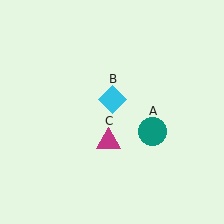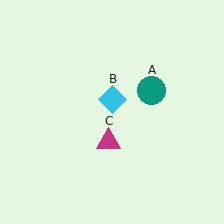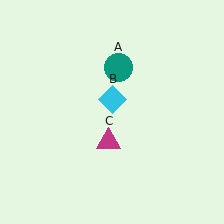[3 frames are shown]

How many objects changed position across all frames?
1 object changed position: teal circle (object A).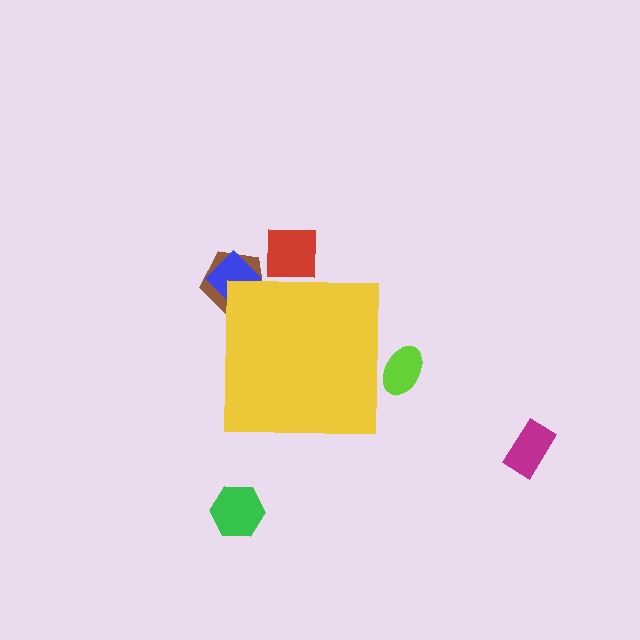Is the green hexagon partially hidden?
No, the green hexagon is fully visible.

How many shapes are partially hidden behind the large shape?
4 shapes are partially hidden.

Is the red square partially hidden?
Yes, the red square is partially hidden behind the yellow square.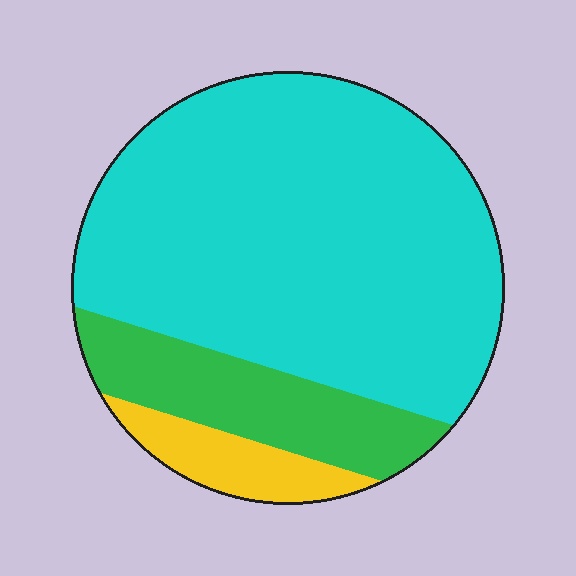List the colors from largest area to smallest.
From largest to smallest: cyan, green, yellow.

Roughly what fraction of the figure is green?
Green covers about 20% of the figure.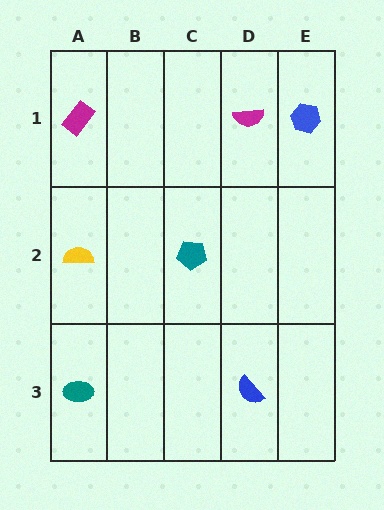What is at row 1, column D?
A magenta semicircle.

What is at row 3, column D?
A blue semicircle.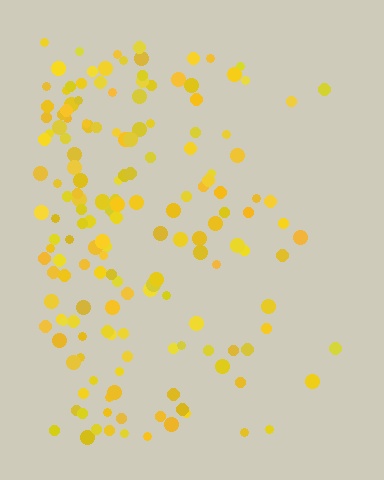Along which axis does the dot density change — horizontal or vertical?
Horizontal.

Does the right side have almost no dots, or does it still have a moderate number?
Still a moderate number, just noticeably fewer than the left.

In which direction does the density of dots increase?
From right to left, with the left side densest.